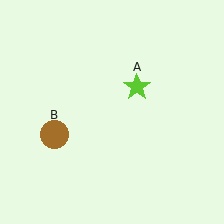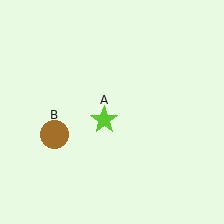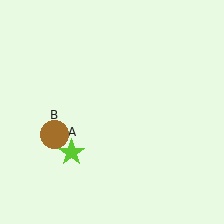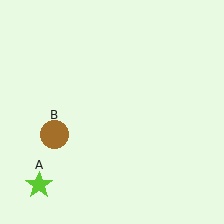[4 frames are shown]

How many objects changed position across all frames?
1 object changed position: lime star (object A).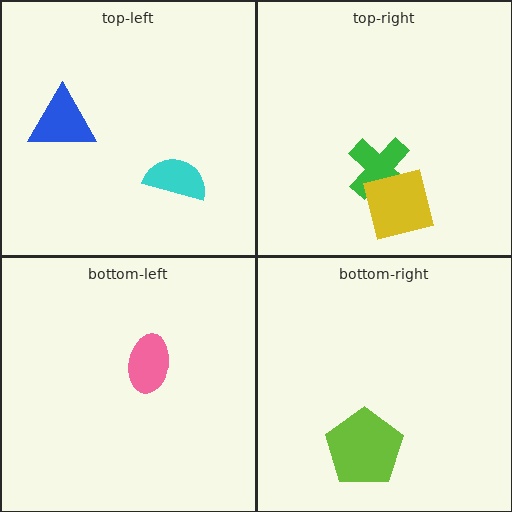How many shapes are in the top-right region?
2.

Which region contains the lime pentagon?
The bottom-right region.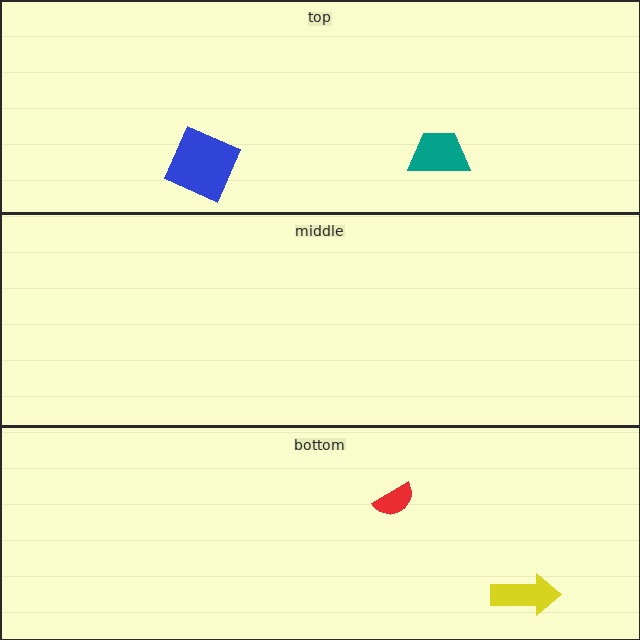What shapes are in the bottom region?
The yellow arrow, the red semicircle.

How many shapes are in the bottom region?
2.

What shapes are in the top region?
The teal trapezoid, the blue square.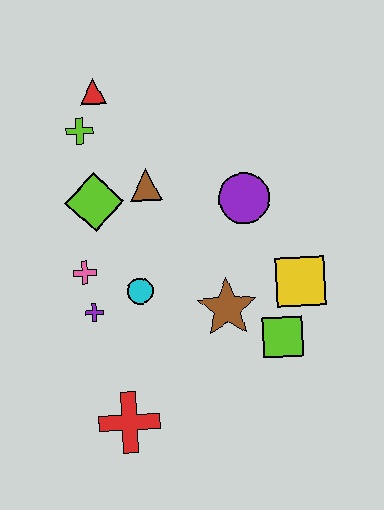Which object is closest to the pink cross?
The purple cross is closest to the pink cross.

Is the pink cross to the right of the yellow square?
No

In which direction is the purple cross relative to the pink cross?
The purple cross is below the pink cross.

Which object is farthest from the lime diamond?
The lime square is farthest from the lime diamond.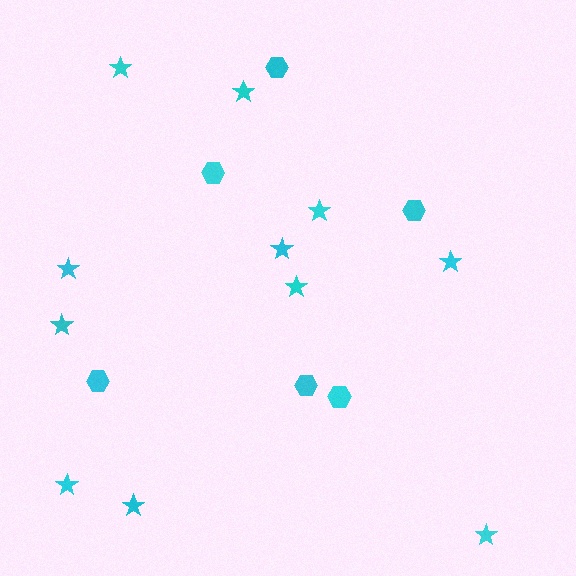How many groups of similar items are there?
There are 2 groups: one group of hexagons (6) and one group of stars (11).